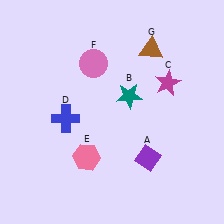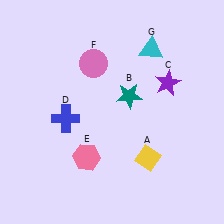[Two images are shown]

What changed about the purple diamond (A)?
In Image 1, A is purple. In Image 2, it changed to yellow.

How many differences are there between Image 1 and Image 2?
There are 3 differences between the two images.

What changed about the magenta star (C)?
In Image 1, C is magenta. In Image 2, it changed to purple.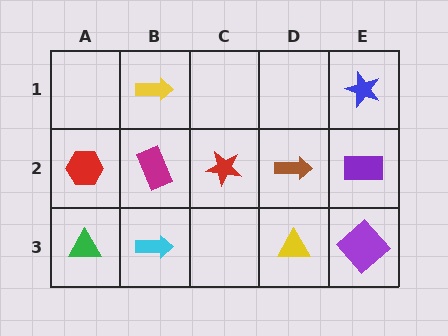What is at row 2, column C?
A red star.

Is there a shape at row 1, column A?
No, that cell is empty.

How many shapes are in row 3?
4 shapes.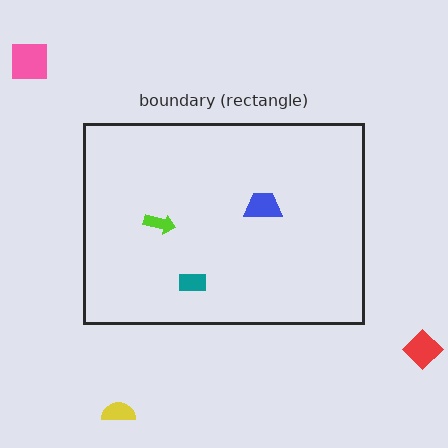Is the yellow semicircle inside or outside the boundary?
Outside.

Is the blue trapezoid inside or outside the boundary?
Inside.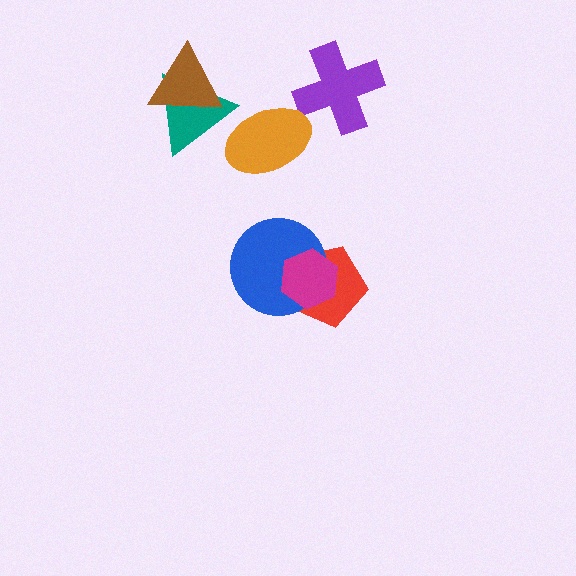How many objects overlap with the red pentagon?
2 objects overlap with the red pentagon.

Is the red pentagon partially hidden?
Yes, it is partially covered by another shape.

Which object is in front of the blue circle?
The magenta hexagon is in front of the blue circle.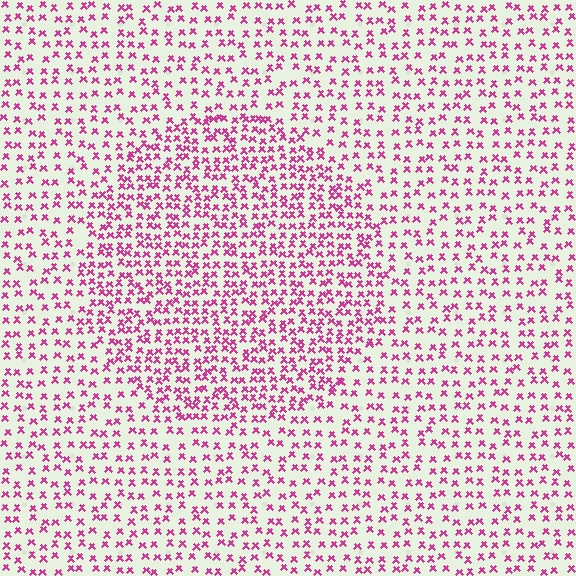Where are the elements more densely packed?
The elements are more densely packed inside the circle boundary.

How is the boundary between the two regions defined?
The boundary is defined by a change in element density (approximately 1.7x ratio). All elements are the same color, size, and shape.